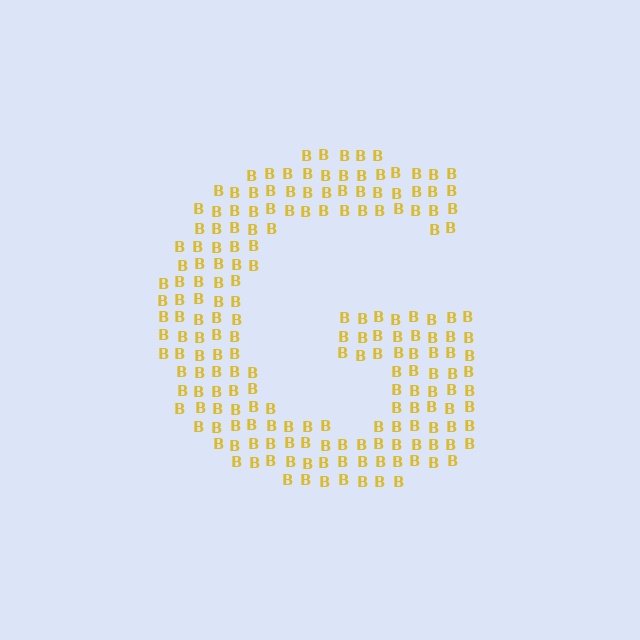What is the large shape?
The large shape is the letter G.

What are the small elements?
The small elements are letter B's.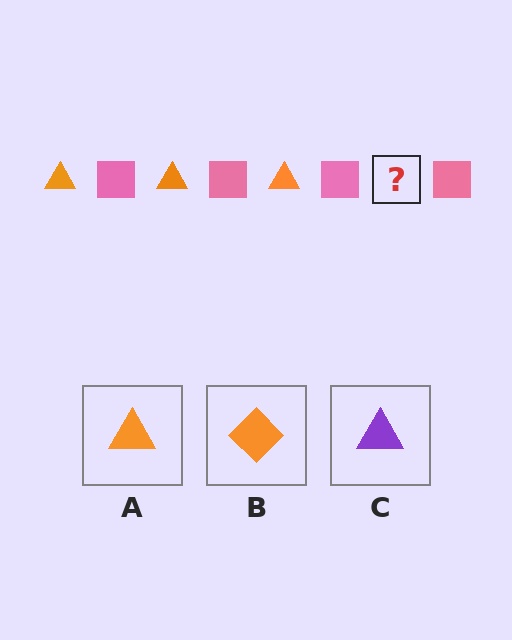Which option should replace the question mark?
Option A.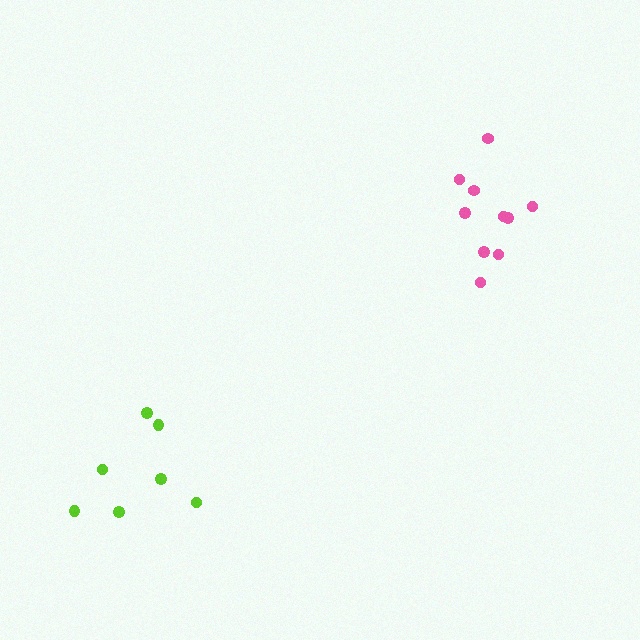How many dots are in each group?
Group 1: 7 dots, Group 2: 10 dots (17 total).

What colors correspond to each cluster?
The clusters are colored: lime, pink.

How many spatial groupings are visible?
There are 2 spatial groupings.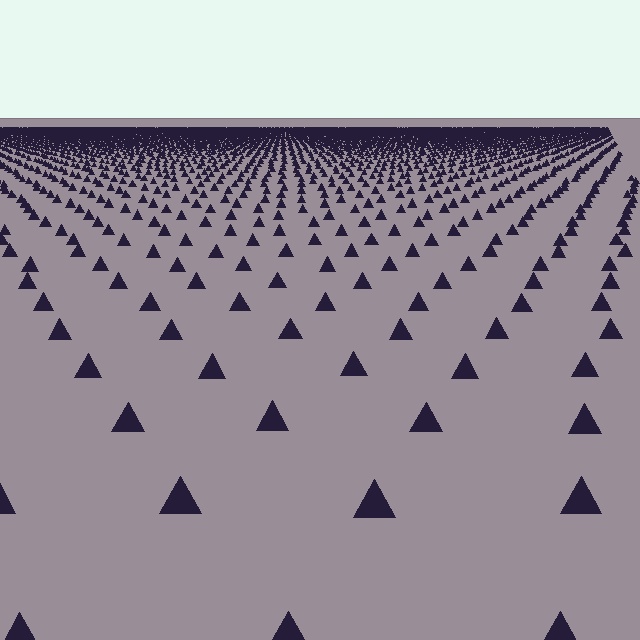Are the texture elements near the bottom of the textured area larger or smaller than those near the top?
Larger. Near the bottom, elements are closer to the viewer and appear at a bigger on-screen size.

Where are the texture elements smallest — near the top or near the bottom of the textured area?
Near the top.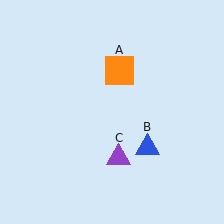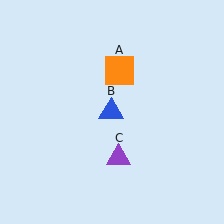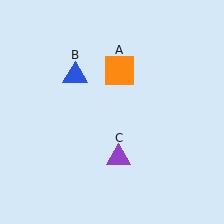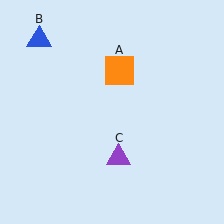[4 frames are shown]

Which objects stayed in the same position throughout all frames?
Orange square (object A) and purple triangle (object C) remained stationary.